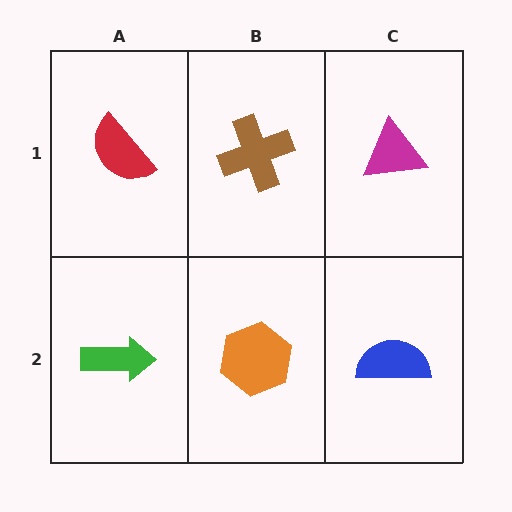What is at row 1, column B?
A brown cross.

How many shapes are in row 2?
3 shapes.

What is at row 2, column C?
A blue semicircle.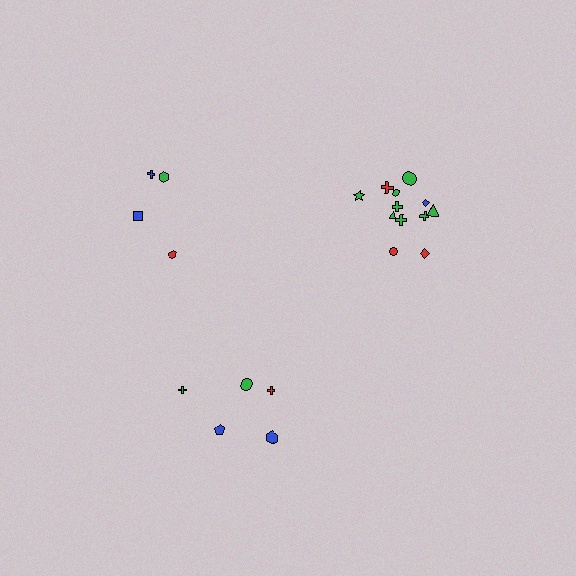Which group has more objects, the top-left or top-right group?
The top-right group.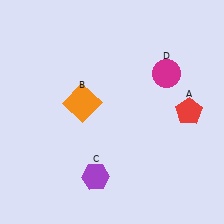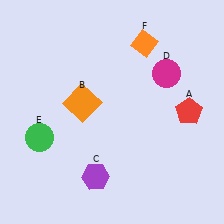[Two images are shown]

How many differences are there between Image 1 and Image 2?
There are 2 differences between the two images.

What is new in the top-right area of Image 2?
An orange diamond (F) was added in the top-right area of Image 2.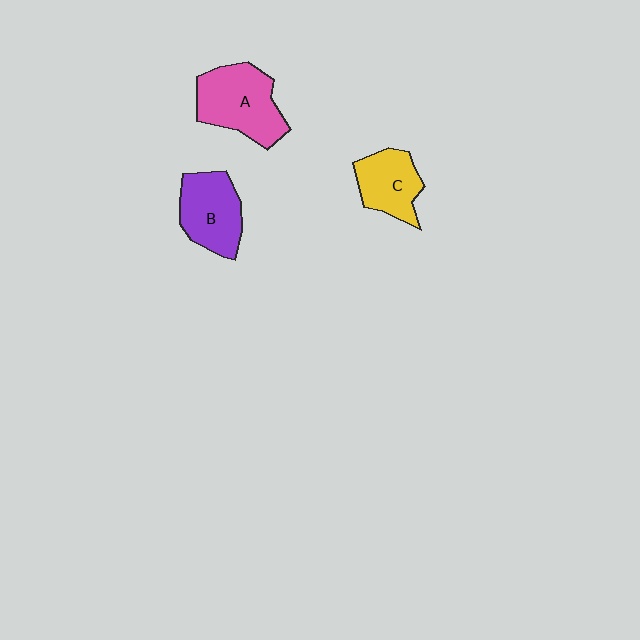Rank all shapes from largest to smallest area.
From largest to smallest: A (pink), B (purple), C (yellow).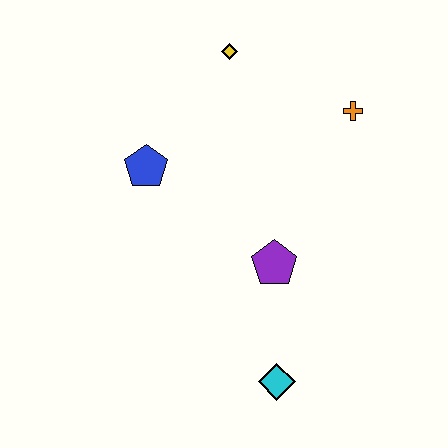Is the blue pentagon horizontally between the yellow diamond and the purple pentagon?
No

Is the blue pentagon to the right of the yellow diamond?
No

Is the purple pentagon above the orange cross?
No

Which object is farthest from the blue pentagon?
The cyan diamond is farthest from the blue pentagon.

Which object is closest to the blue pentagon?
The yellow diamond is closest to the blue pentagon.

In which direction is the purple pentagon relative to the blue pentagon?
The purple pentagon is to the right of the blue pentagon.